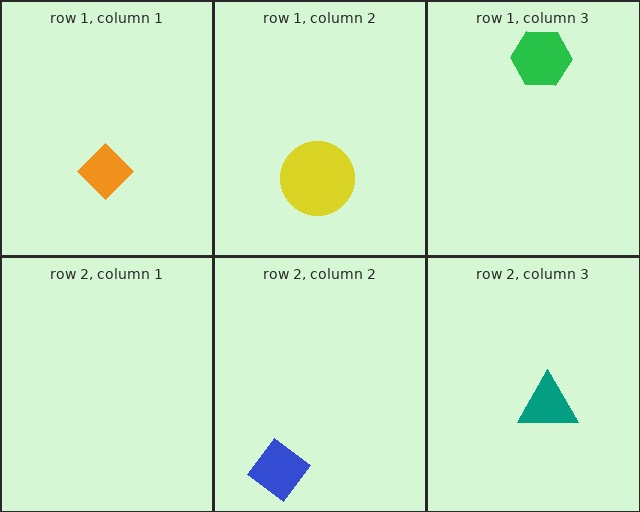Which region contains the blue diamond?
The row 2, column 2 region.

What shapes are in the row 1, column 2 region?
The yellow circle.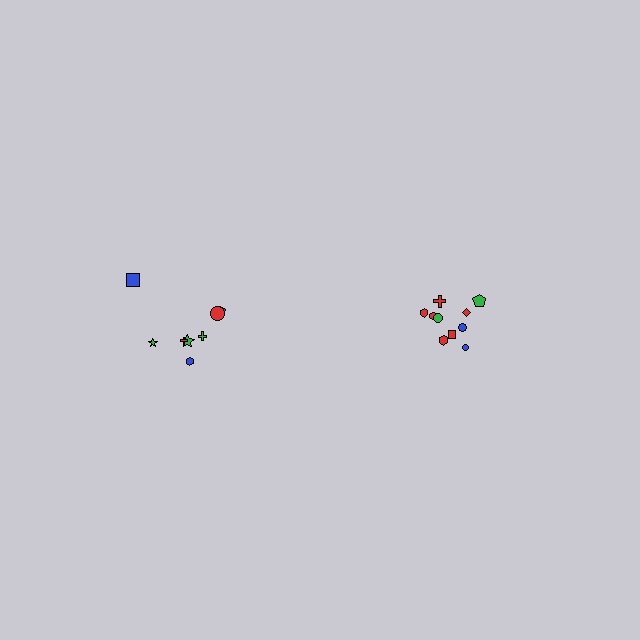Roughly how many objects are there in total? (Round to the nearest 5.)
Roughly 20 objects in total.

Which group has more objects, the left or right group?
The right group.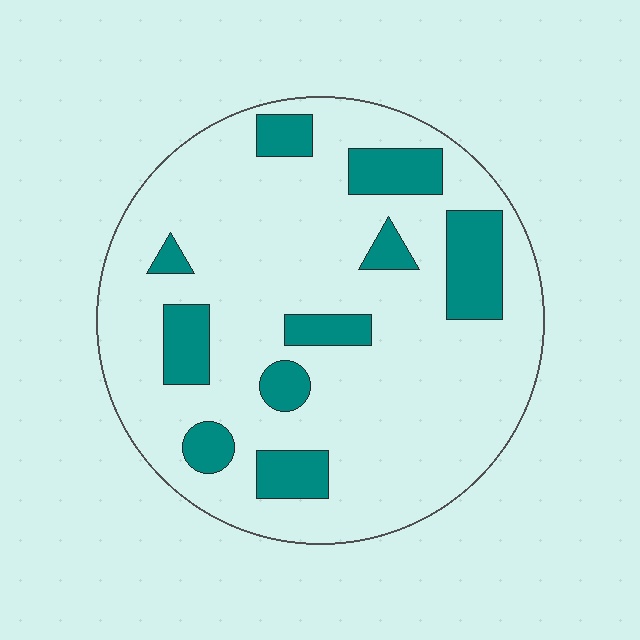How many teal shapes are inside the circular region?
10.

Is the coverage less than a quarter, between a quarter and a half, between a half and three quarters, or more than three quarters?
Less than a quarter.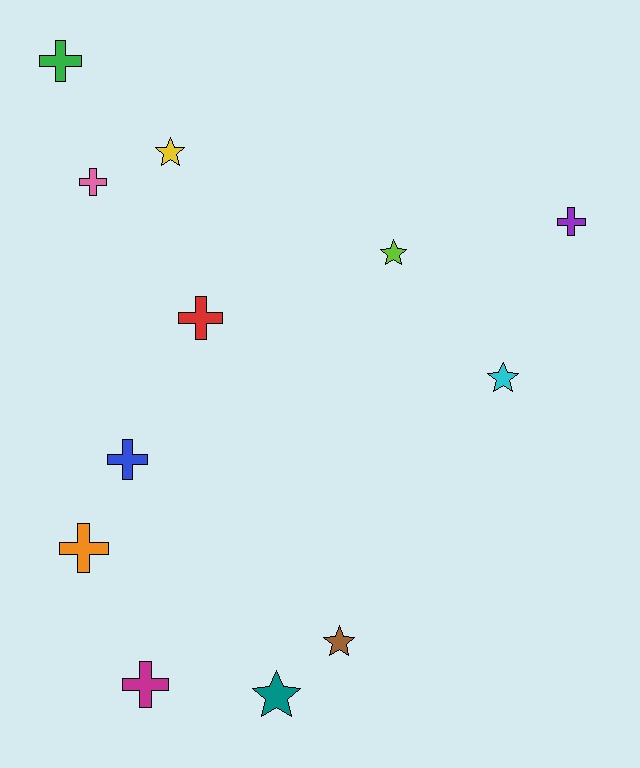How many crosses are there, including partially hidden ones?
There are 7 crosses.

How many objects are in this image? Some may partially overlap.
There are 12 objects.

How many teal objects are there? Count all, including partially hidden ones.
There is 1 teal object.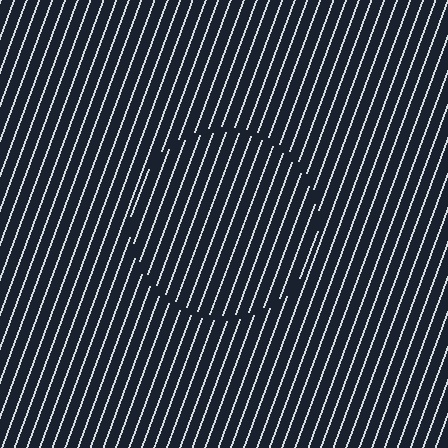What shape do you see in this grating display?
An illusory circle. The interior of the shape contains the same grating, shifted by half a period — the contour is defined by the phase discontinuity where line-ends from the inner and outer gratings abut.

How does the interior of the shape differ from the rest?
The interior of the shape contains the same grating, shifted by half a period — the contour is defined by the phase discontinuity where line-ends from the inner and outer gratings abut.